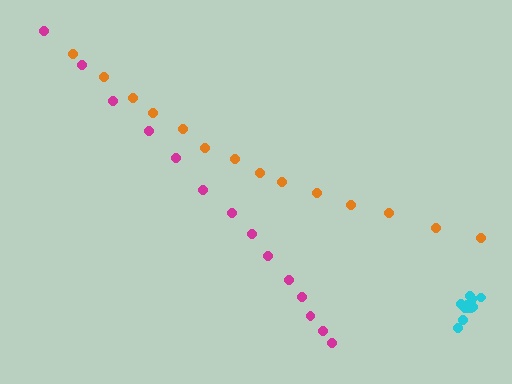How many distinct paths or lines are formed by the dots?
There are 3 distinct paths.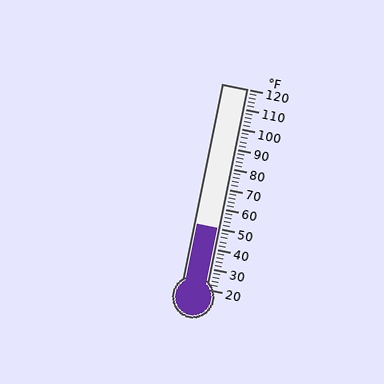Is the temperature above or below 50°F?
The temperature is at 50°F.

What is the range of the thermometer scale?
The thermometer scale ranges from 20°F to 120°F.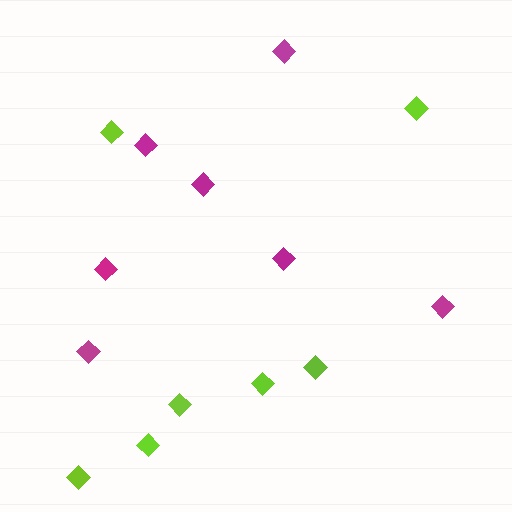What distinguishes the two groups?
There are 2 groups: one group of magenta diamonds (7) and one group of lime diamonds (7).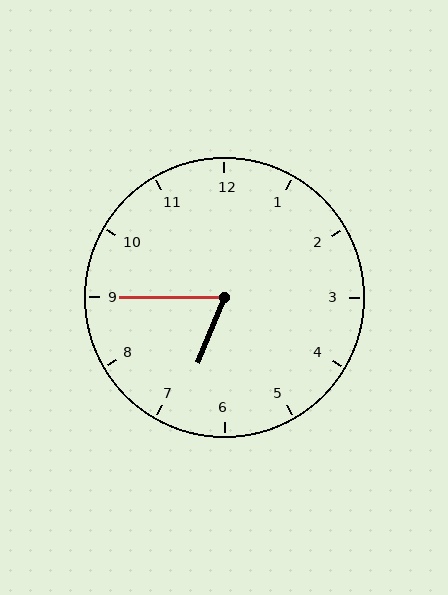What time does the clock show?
6:45.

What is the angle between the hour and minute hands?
Approximately 68 degrees.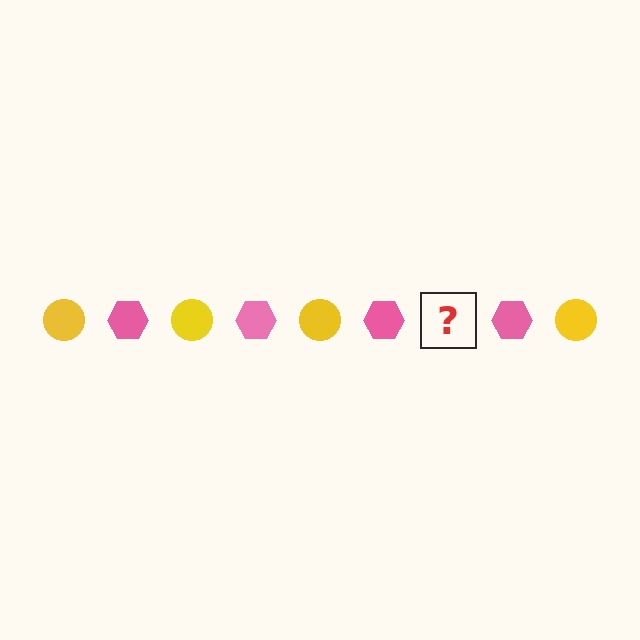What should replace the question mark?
The question mark should be replaced with a yellow circle.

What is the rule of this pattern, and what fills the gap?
The rule is that the pattern alternates between yellow circle and pink hexagon. The gap should be filled with a yellow circle.